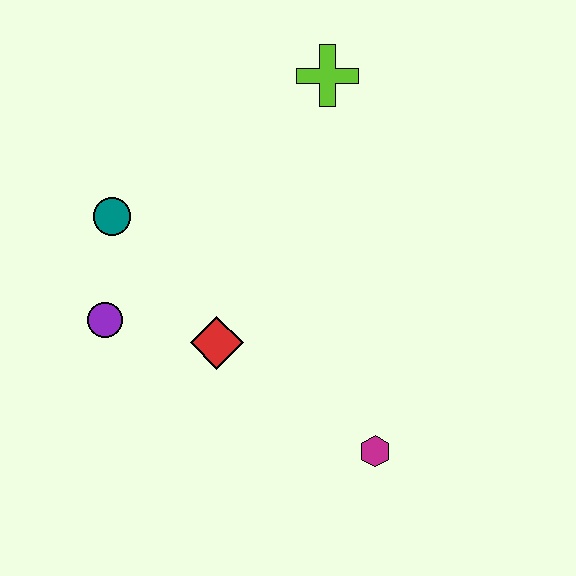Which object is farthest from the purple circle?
The lime cross is farthest from the purple circle.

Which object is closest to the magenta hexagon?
The red diamond is closest to the magenta hexagon.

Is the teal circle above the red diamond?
Yes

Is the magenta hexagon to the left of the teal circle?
No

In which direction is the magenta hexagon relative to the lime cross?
The magenta hexagon is below the lime cross.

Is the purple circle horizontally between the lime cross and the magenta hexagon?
No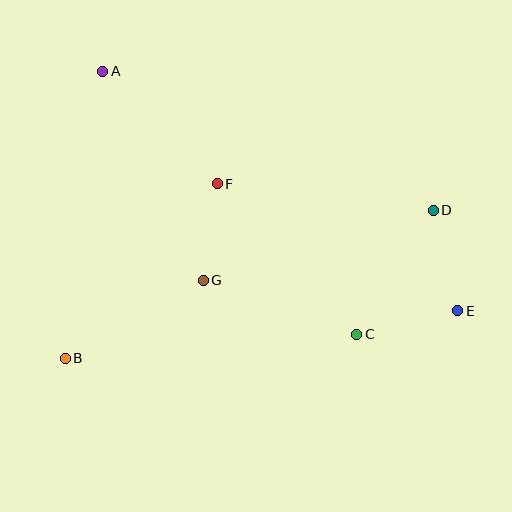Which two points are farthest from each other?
Points A and E are farthest from each other.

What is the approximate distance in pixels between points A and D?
The distance between A and D is approximately 359 pixels.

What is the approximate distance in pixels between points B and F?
The distance between B and F is approximately 231 pixels.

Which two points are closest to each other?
Points F and G are closest to each other.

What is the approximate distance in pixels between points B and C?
The distance between B and C is approximately 293 pixels.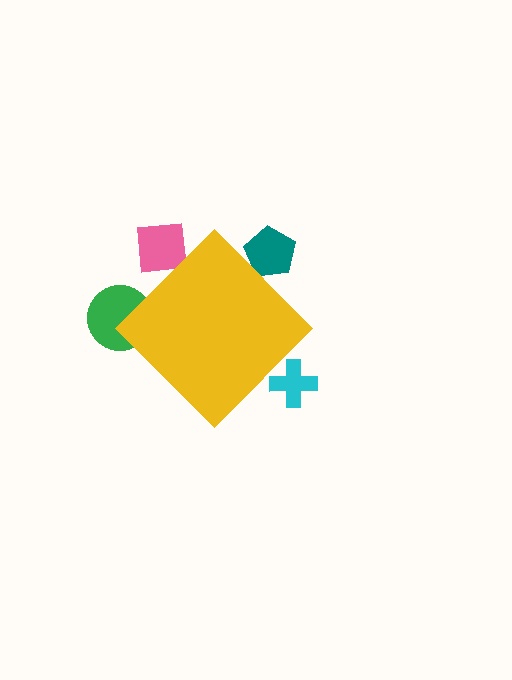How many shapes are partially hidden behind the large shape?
4 shapes are partially hidden.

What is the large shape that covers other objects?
A yellow diamond.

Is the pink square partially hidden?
Yes, the pink square is partially hidden behind the yellow diamond.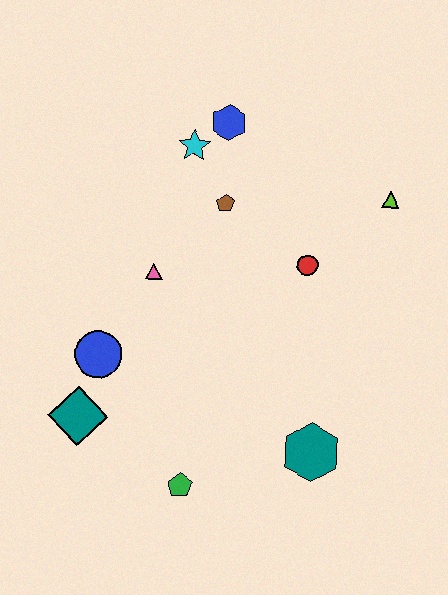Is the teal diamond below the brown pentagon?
Yes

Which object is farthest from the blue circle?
The lime triangle is farthest from the blue circle.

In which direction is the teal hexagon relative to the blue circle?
The teal hexagon is to the right of the blue circle.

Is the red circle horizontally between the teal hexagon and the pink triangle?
Yes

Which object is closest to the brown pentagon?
The cyan star is closest to the brown pentagon.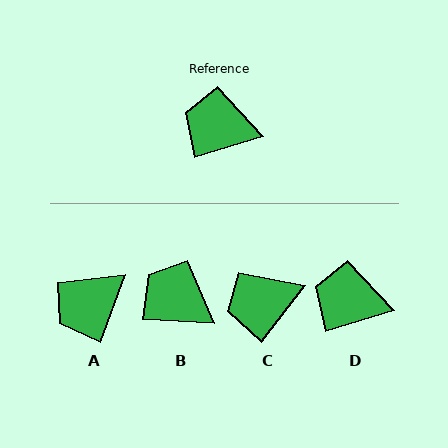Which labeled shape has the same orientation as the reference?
D.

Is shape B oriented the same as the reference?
No, it is off by about 20 degrees.